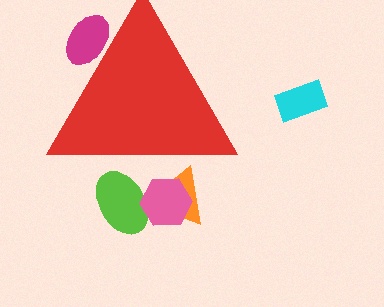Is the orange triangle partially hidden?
Yes, the orange triangle is partially hidden behind the red triangle.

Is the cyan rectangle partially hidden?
No, the cyan rectangle is fully visible.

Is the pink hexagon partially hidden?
Yes, the pink hexagon is partially hidden behind the red triangle.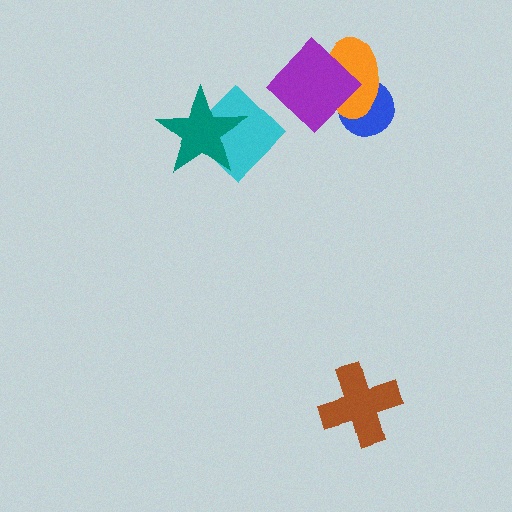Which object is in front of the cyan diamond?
The teal star is in front of the cyan diamond.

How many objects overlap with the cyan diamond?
1 object overlaps with the cyan diamond.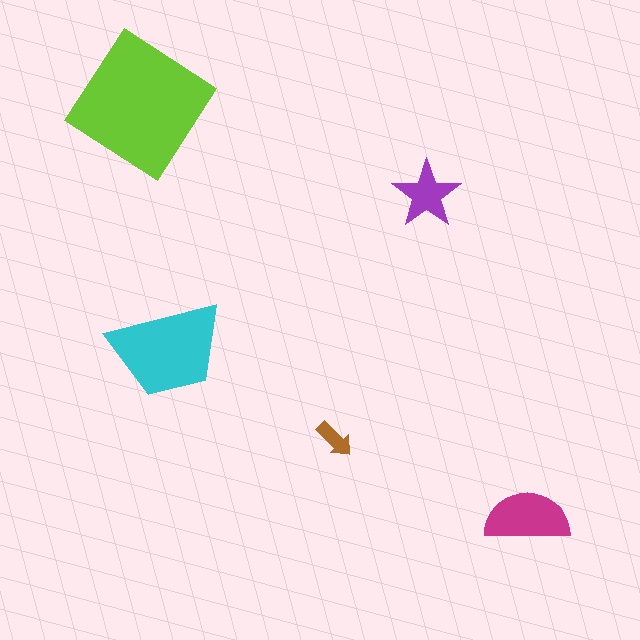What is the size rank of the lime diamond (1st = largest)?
1st.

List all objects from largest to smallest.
The lime diamond, the cyan trapezoid, the magenta semicircle, the purple star, the brown arrow.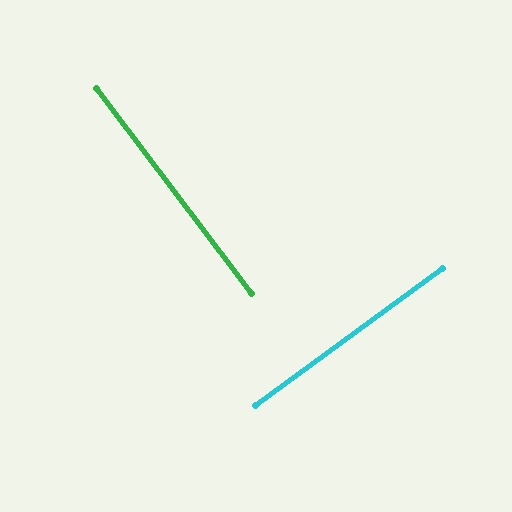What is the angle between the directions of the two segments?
Approximately 89 degrees.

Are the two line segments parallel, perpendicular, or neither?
Perpendicular — they meet at approximately 89°.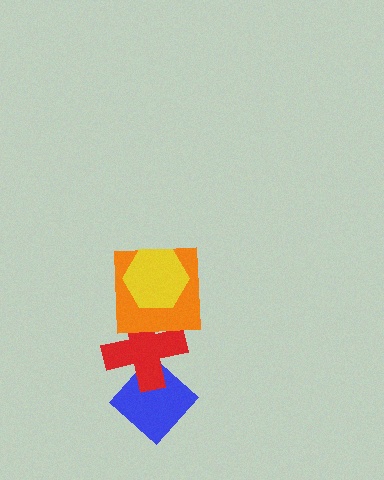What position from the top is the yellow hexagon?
The yellow hexagon is 1st from the top.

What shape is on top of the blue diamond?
The red cross is on top of the blue diamond.